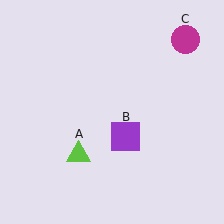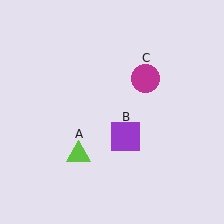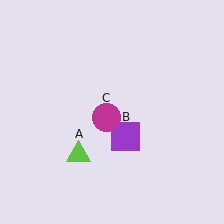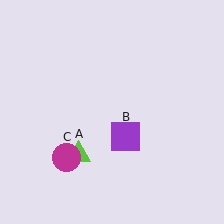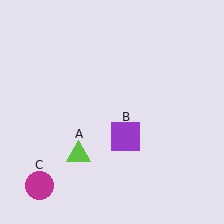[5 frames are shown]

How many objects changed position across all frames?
1 object changed position: magenta circle (object C).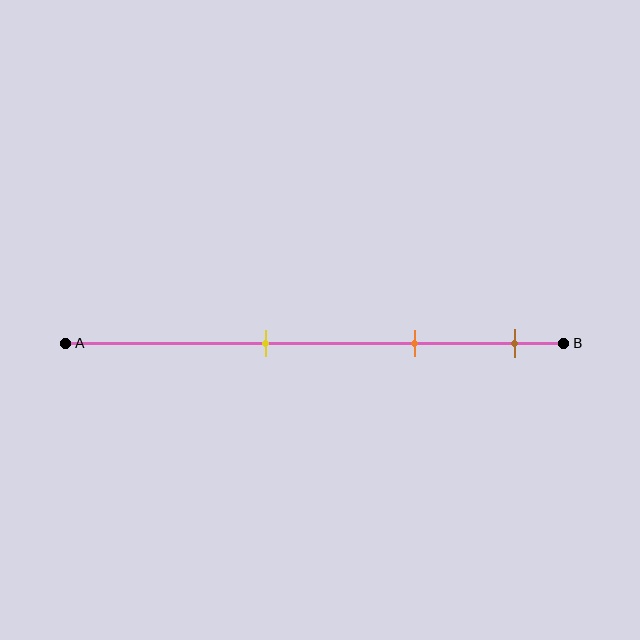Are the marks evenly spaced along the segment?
Yes, the marks are approximately evenly spaced.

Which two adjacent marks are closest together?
The orange and brown marks are the closest adjacent pair.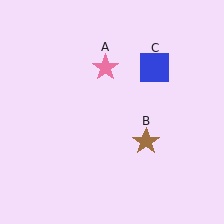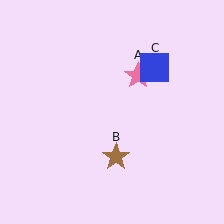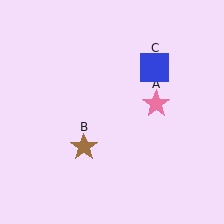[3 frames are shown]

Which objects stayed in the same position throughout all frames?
Blue square (object C) remained stationary.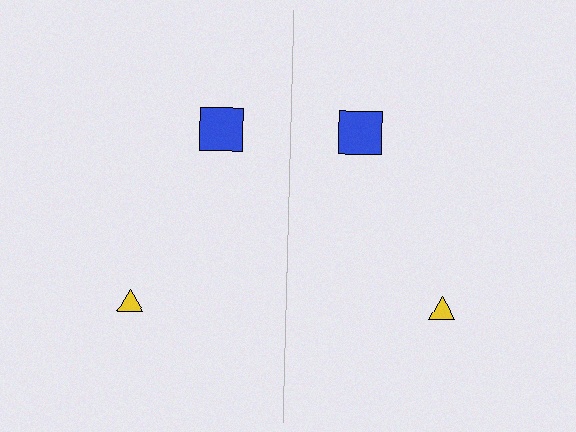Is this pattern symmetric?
Yes, this pattern has bilateral (reflection) symmetry.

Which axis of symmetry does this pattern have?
The pattern has a vertical axis of symmetry running through the center of the image.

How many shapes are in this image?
There are 4 shapes in this image.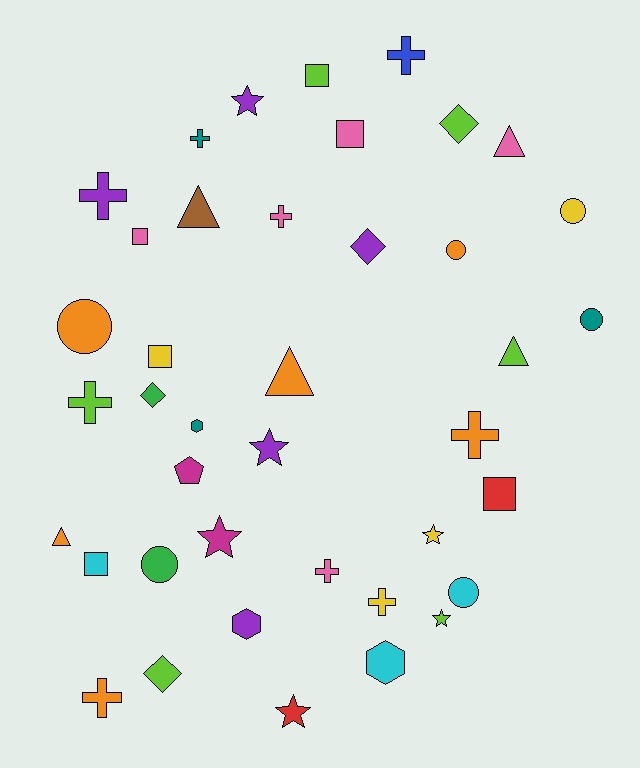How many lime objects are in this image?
There are 6 lime objects.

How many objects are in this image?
There are 40 objects.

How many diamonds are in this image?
There are 4 diamonds.